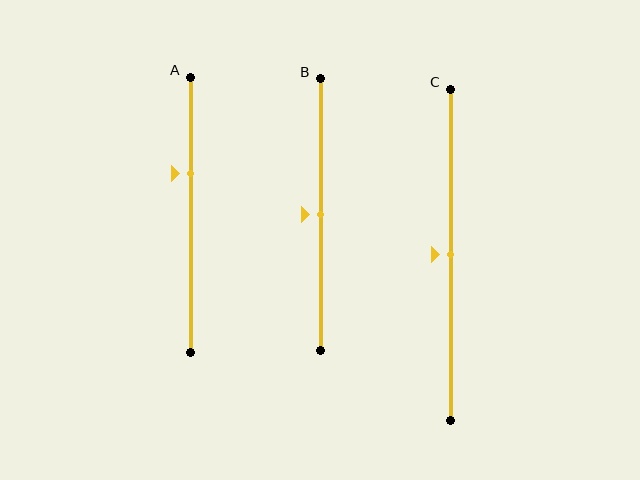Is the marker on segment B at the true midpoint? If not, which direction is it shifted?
Yes, the marker on segment B is at the true midpoint.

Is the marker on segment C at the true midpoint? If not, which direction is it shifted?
Yes, the marker on segment C is at the true midpoint.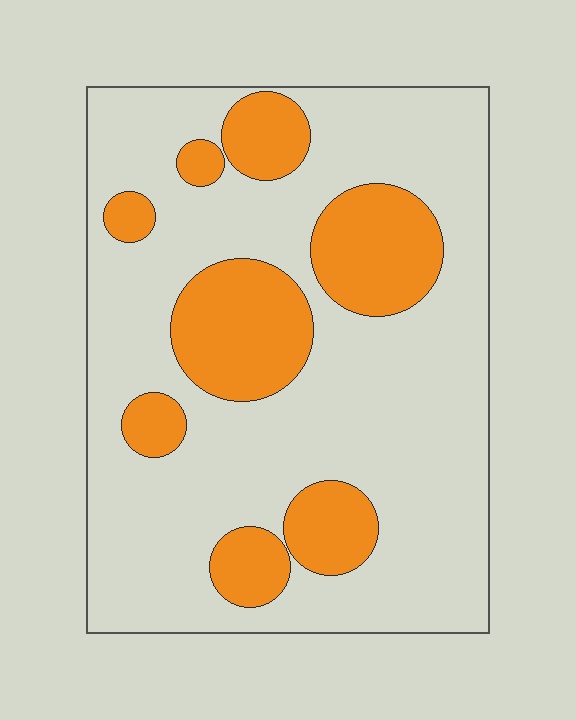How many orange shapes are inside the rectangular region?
8.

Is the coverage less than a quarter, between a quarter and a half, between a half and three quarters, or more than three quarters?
Between a quarter and a half.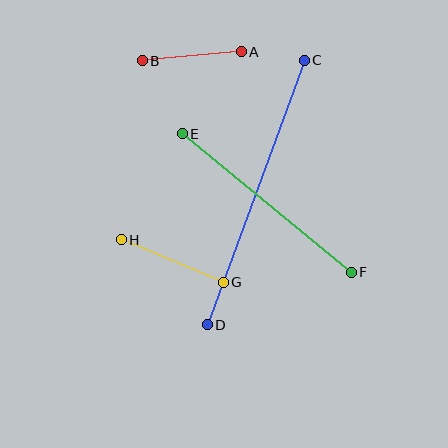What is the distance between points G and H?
The distance is approximately 110 pixels.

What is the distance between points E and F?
The distance is approximately 219 pixels.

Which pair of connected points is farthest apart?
Points C and D are farthest apart.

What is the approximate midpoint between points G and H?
The midpoint is at approximately (172, 261) pixels.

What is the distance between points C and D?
The distance is approximately 282 pixels.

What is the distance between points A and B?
The distance is approximately 99 pixels.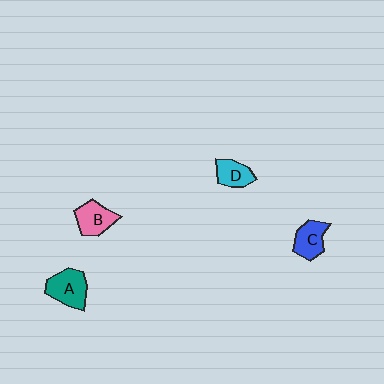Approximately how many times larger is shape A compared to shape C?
Approximately 1.2 times.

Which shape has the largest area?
Shape A (teal).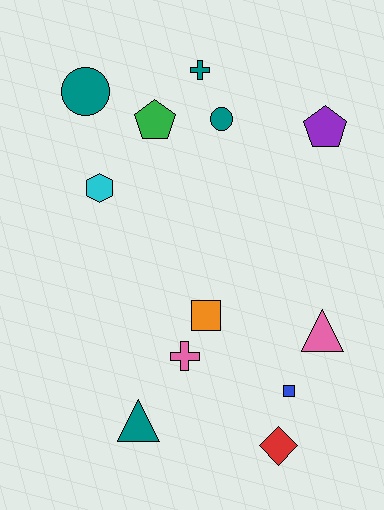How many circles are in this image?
There are 2 circles.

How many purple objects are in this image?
There is 1 purple object.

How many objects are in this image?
There are 12 objects.